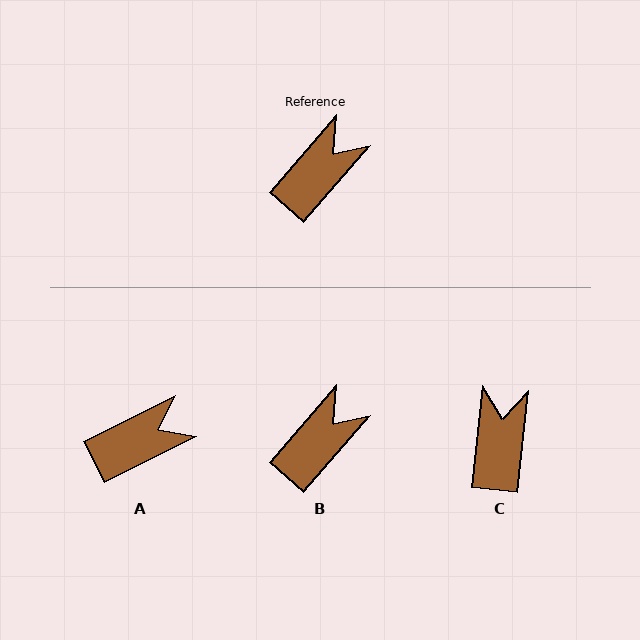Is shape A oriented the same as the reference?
No, it is off by about 23 degrees.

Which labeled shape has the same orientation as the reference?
B.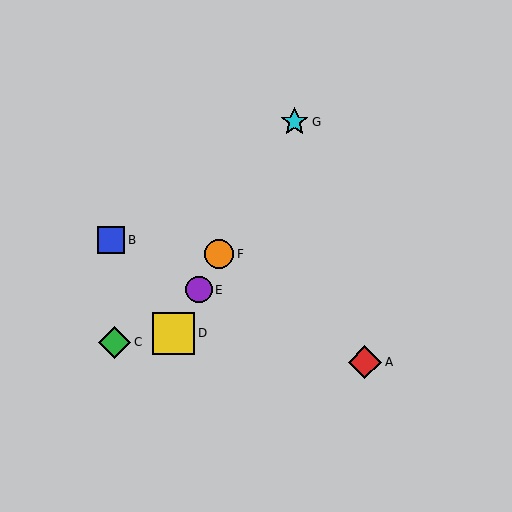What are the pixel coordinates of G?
Object G is at (294, 122).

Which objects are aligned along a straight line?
Objects D, E, F, G are aligned along a straight line.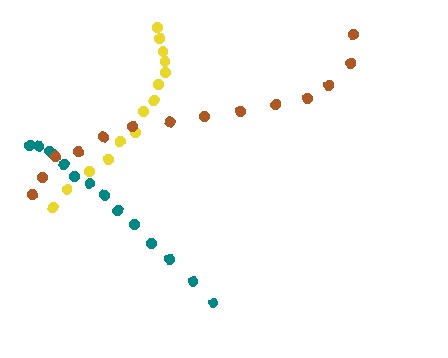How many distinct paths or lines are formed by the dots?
There are 3 distinct paths.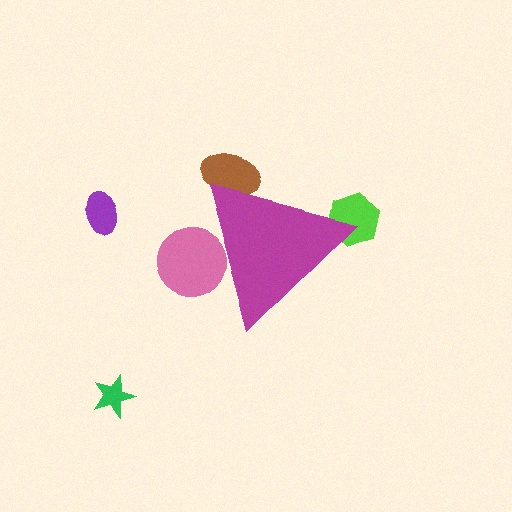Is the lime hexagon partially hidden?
Yes, the lime hexagon is partially hidden behind the magenta triangle.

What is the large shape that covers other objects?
A magenta triangle.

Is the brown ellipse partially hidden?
Yes, the brown ellipse is partially hidden behind the magenta triangle.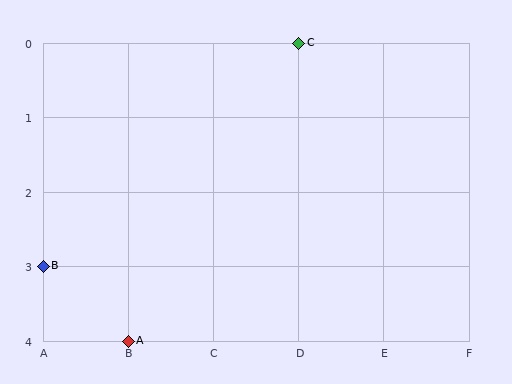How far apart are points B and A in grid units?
Points B and A are 1 column and 1 row apart (about 1.4 grid units diagonally).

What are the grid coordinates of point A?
Point A is at grid coordinates (B, 4).